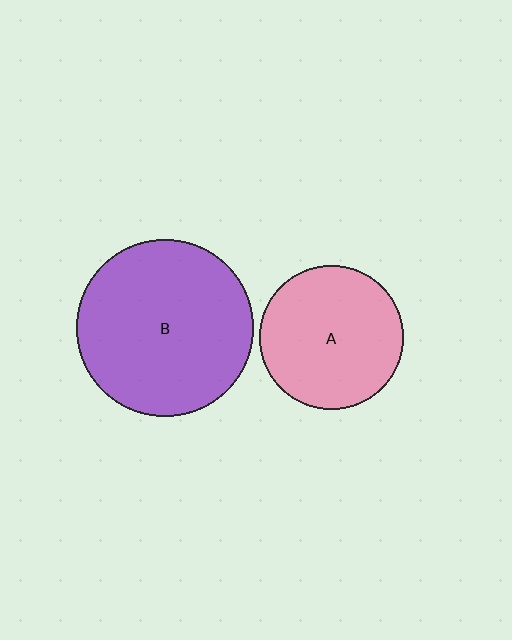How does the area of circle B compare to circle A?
Approximately 1.5 times.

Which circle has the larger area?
Circle B (purple).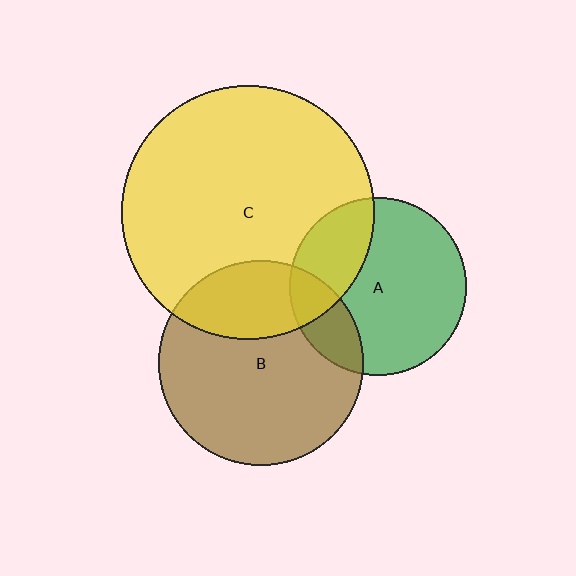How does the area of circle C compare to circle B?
Approximately 1.5 times.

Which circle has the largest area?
Circle C (yellow).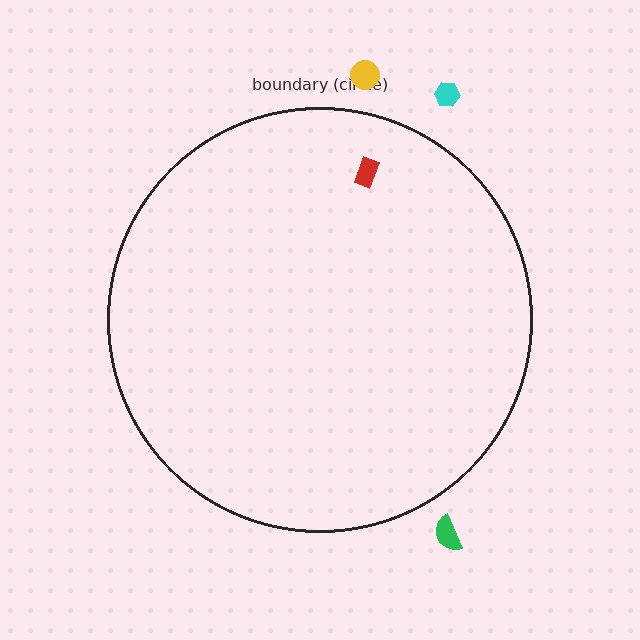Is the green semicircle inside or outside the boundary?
Outside.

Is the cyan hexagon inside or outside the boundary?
Outside.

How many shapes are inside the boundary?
1 inside, 3 outside.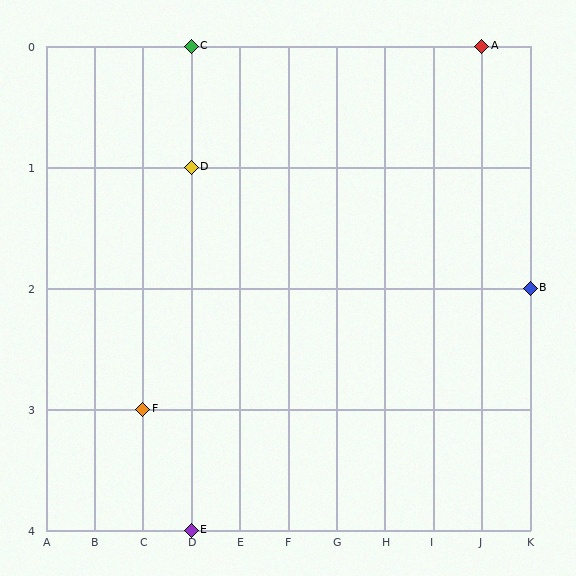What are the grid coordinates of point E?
Point E is at grid coordinates (D, 4).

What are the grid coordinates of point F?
Point F is at grid coordinates (C, 3).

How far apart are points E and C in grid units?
Points E and C are 4 rows apart.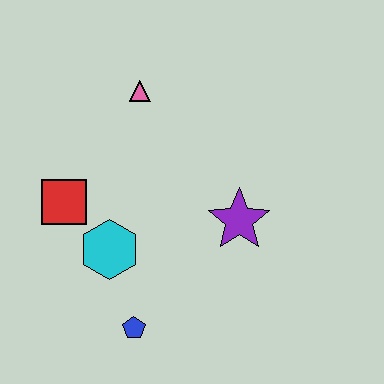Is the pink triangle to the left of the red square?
No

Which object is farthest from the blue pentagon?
The pink triangle is farthest from the blue pentagon.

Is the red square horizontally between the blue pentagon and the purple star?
No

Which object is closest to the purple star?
The cyan hexagon is closest to the purple star.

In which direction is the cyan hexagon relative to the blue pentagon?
The cyan hexagon is above the blue pentagon.